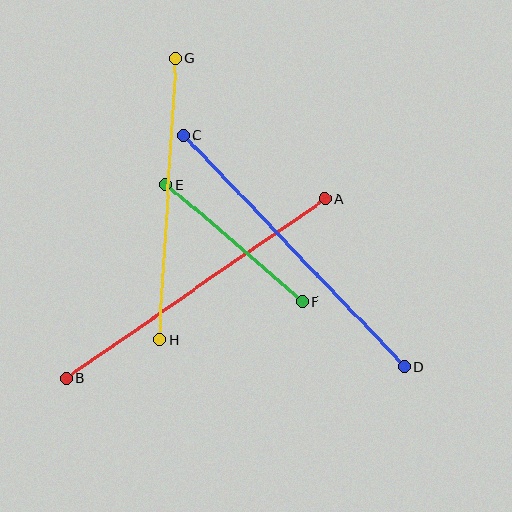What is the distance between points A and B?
The distance is approximately 315 pixels.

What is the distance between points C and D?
The distance is approximately 319 pixels.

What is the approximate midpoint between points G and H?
The midpoint is at approximately (168, 199) pixels.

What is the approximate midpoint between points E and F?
The midpoint is at approximately (234, 243) pixels.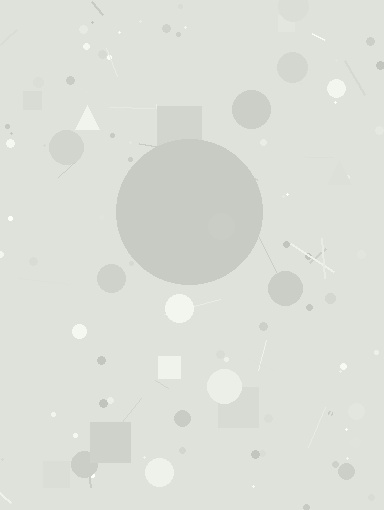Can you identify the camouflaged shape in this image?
The camouflaged shape is a circle.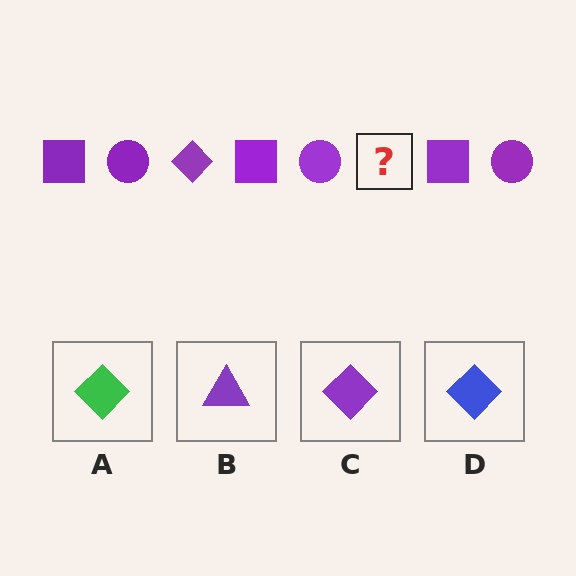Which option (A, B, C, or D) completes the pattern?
C.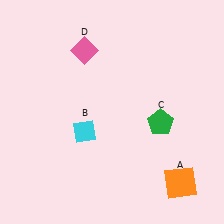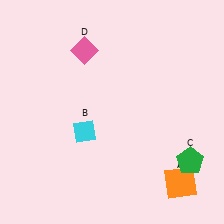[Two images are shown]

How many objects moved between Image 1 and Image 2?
1 object moved between the two images.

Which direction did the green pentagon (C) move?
The green pentagon (C) moved down.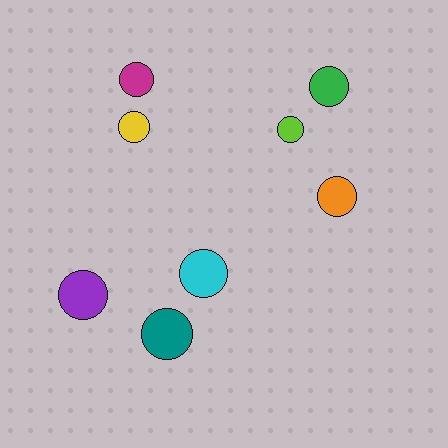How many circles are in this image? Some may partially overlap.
There are 8 circles.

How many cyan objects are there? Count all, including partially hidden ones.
There is 1 cyan object.